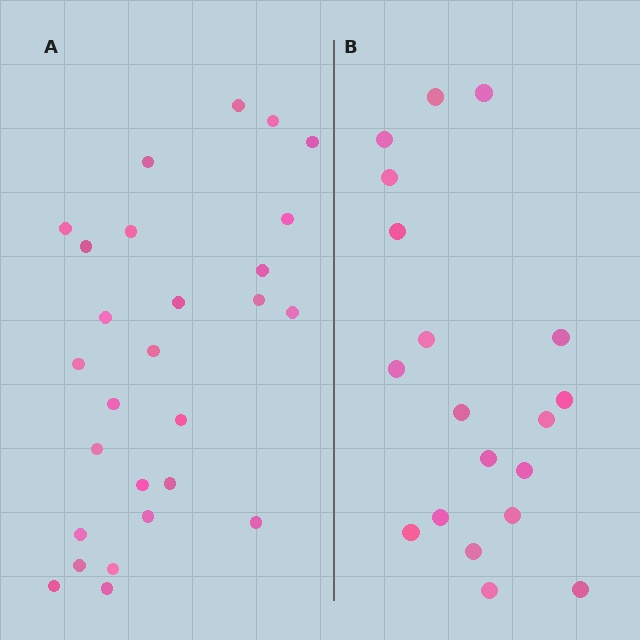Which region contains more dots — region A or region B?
Region A (the left region) has more dots.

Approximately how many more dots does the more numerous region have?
Region A has roughly 8 or so more dots than region B.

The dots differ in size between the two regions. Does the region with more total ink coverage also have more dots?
No. Region B has more total ink coverage because its dots are larger, but region A actually contains more individual dots. Total area can be misleading — the number of items is what matters here.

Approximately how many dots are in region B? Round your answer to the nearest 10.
About 20 dots. (The exact count is 19, which rounds to 20.)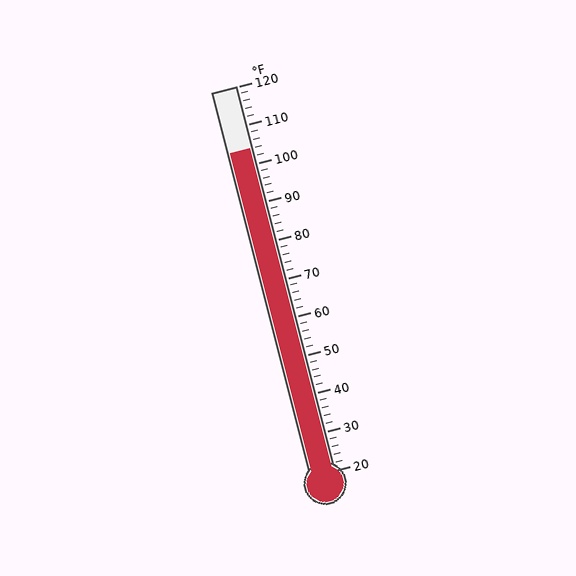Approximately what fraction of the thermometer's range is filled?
The thermometer is filled to approximately 85% of its range.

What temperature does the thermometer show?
The thermometer shows approximately 104°F.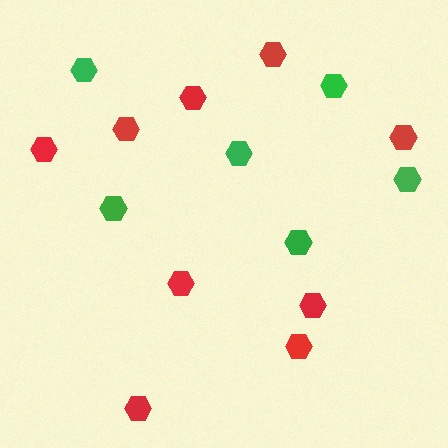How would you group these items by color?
There are 2 groups: one group of red hexagons (9) and one group of green hexagons (6).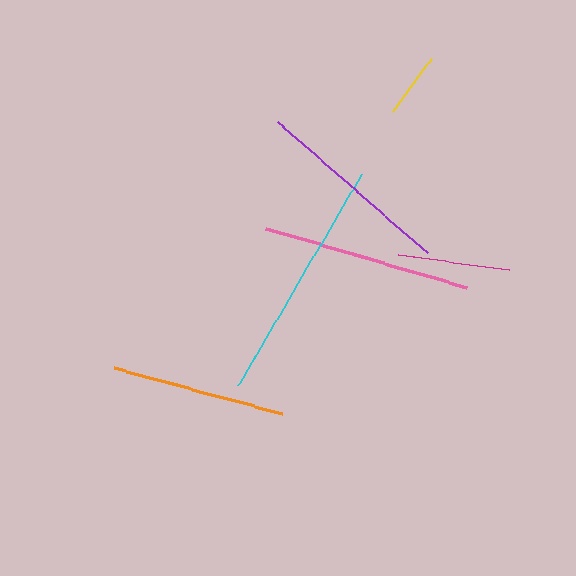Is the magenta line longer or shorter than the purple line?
The purple line is longer than the magenta line.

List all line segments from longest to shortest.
From longest to shortest: cyan, pink, purple, orange, magenta, yellow.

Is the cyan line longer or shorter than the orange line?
The cyan line is longer than the orange line.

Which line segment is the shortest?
The yellow line is the shortest at approximately 66 pixels.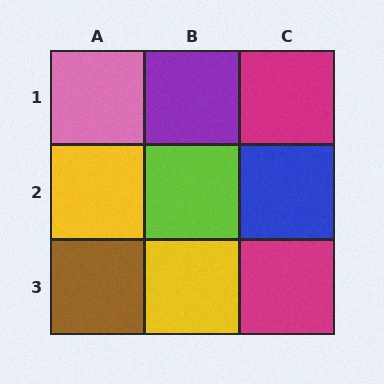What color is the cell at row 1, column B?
Purple.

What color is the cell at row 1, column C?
Magenta.